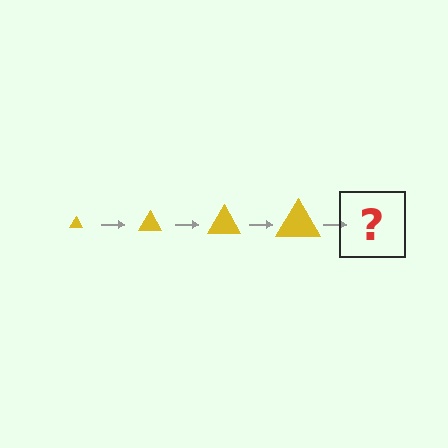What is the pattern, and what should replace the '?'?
The pattern is that the triangle gets progressively larger each step. The '?' should be a yellow triangle, larger than the previous one.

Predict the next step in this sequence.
The next step is a yellow triangle, larger than the previous one.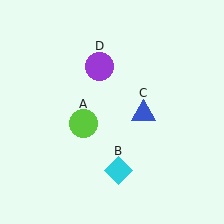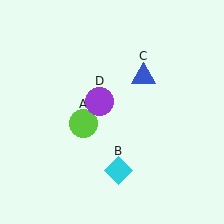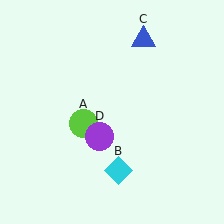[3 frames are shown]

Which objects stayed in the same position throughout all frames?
Lime circle (object A) and cyan diamond (object B) remained stationary.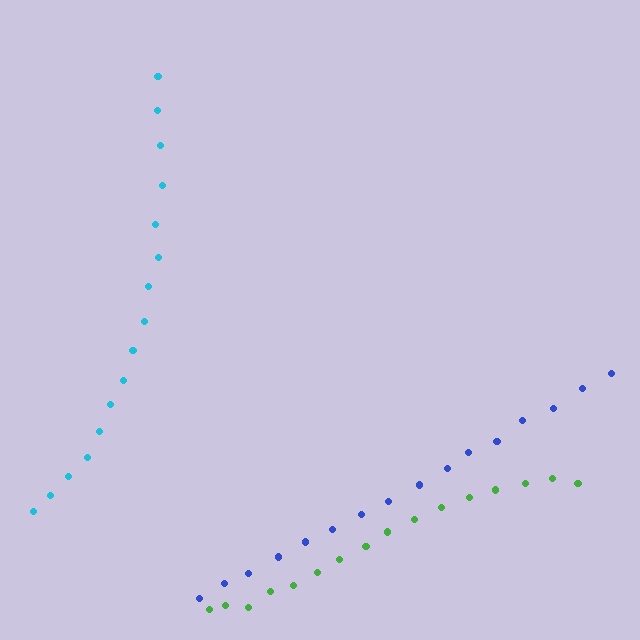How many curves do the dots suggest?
There are 3 distinct paths.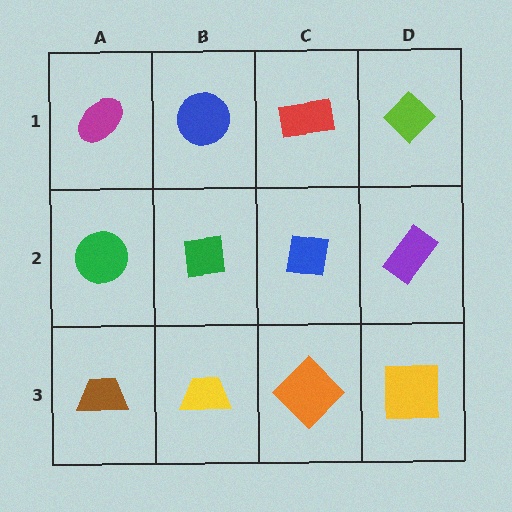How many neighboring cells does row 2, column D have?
3.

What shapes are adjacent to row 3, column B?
A green square (row 2, column B), a brown trapezoid (row 3, column A), an orange diamond (row 3, column C).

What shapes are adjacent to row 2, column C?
A red rectangle (row 1, column C), an orange diamond (row 3, column C), a green square (row 2, column B), a purple rectangle (row 2, column D).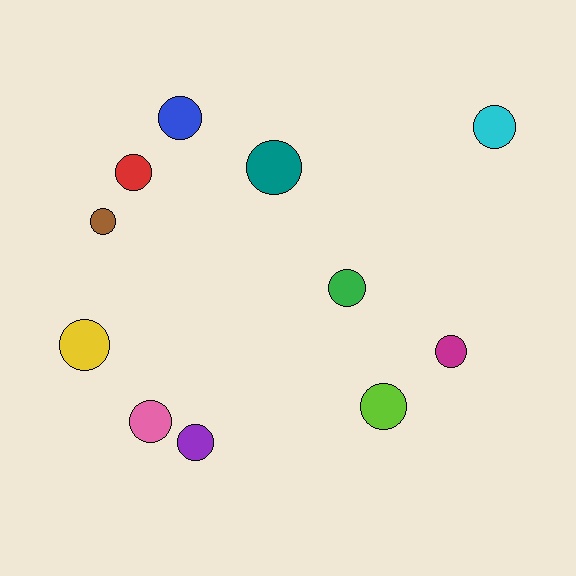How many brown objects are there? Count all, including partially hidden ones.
There is 1 brown object.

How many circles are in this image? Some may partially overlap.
There are 11 circles.